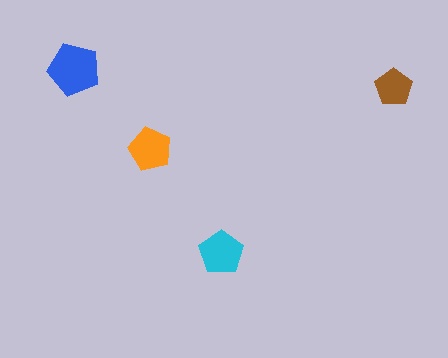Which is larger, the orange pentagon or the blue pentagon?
The blue one.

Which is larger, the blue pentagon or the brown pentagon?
The blue one.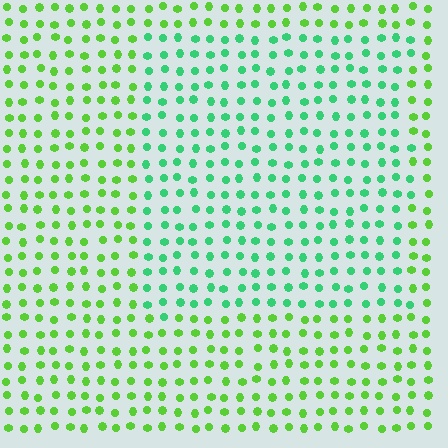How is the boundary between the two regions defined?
The boundary is defined purely by a slight shift in hue (about 40 degrees). Spacing, size, and orientation are identical on both sides.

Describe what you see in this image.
The image is filled with small lime elements in a uniform arrangement. A rectangle-shaped region is visible where the elements are tinted to a slightly different hue, forming a subtle color boundary.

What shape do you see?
I see a rectangle.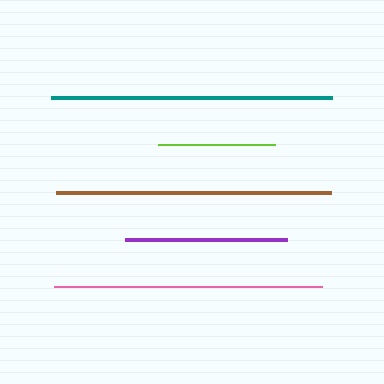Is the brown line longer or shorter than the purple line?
The brown line is longer than the purple line.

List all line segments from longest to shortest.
From longest to shortest: teal, brown, pink, purple, lime.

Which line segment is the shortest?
The lime line is the shortest at approximately 117 pixels.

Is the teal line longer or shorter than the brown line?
The teal line is longer than the brown line.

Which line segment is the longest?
The teal line is the longest at approximately 280 pixels.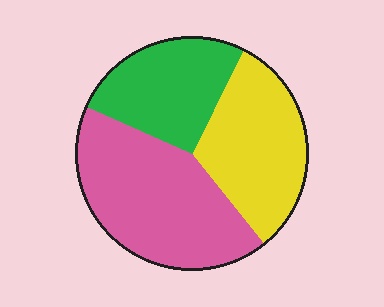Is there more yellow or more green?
Yellow.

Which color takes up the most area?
Pink, at roughly 40%.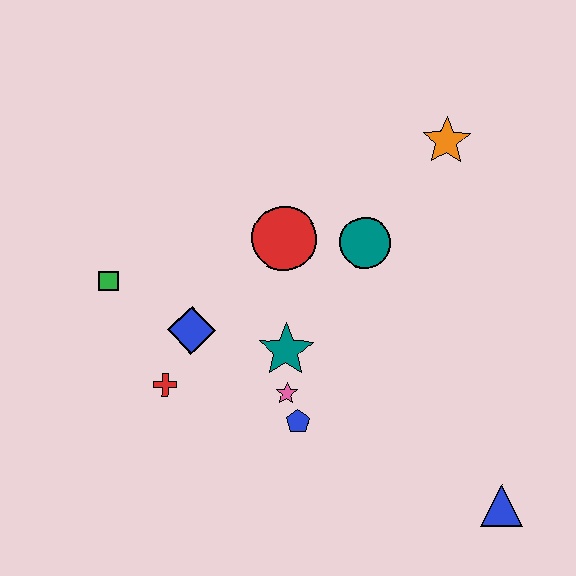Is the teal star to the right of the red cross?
Yes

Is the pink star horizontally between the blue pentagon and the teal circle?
No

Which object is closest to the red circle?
The teal circle is closest to the red circle.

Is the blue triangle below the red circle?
Yes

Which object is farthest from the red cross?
The orange star is farthest from the red cross.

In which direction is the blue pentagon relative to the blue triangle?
The blue pentagon is to the left of the blue triangle.